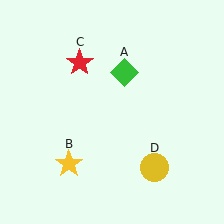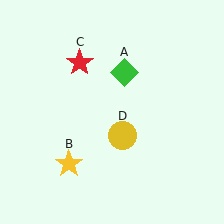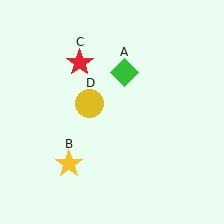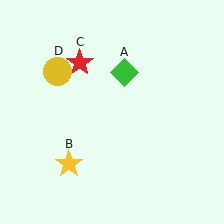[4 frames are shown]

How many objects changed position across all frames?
1 object changed position: yellow circle (object D).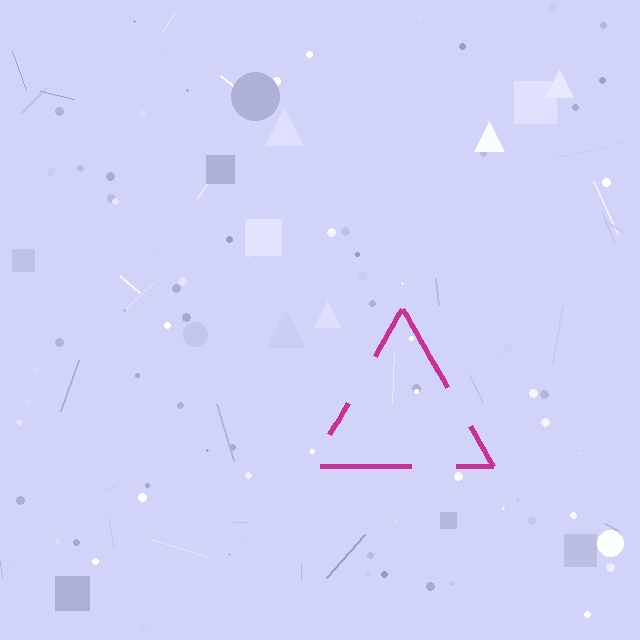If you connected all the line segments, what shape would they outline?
They would outline a triangle.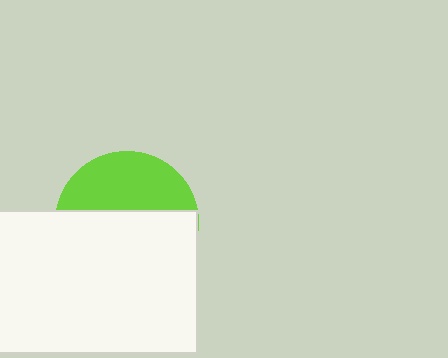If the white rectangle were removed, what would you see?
You would see the complete lime circle.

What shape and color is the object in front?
The object in front is a white rectangle.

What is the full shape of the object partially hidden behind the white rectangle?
The partially hidden object is a lime circle.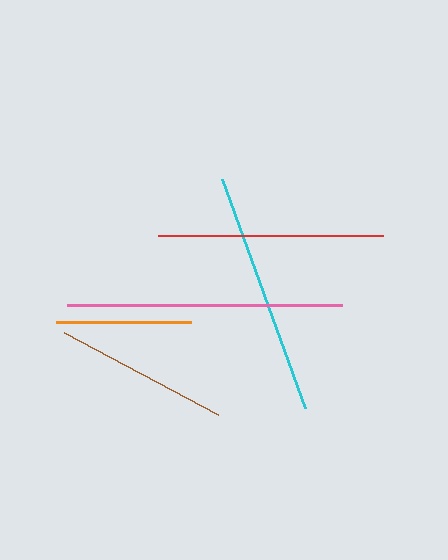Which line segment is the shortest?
The orange line is the shortest at approximately 135 pixels.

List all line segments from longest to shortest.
From longest to shortest: pink, cyan, red, brown, orange.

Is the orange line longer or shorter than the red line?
The red line is longer than the orange line.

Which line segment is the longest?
The pink line is the longest at approximately 275 pixels.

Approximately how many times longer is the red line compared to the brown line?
The red line is approximately 1.3 times the length of the brown line.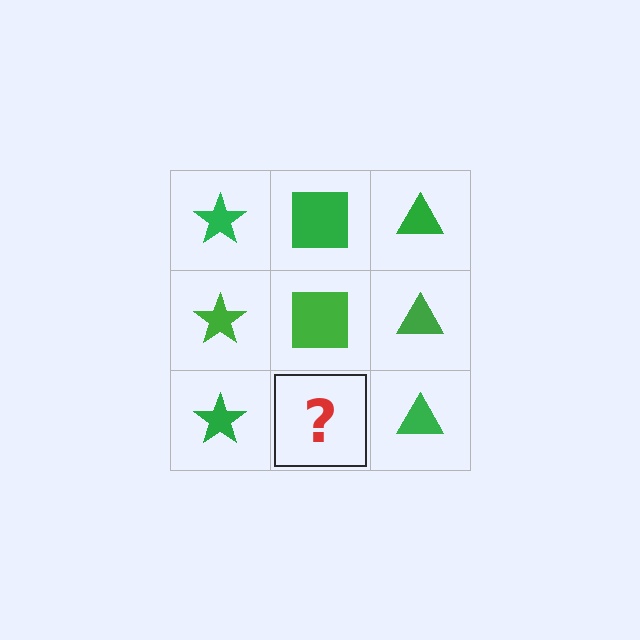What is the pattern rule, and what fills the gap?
The rule is that each column has a consistent shape. The gap should be filled with a green square.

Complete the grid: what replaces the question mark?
The question mark should be replaced with a green square.